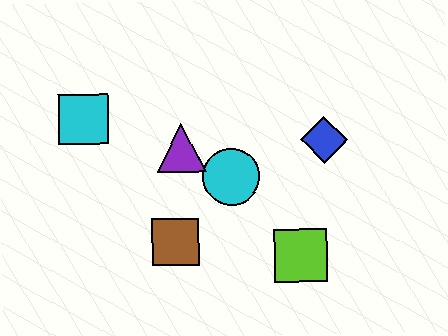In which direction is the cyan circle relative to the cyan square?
The cyan circle is to the right of the cyan square.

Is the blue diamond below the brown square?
No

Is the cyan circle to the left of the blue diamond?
Yes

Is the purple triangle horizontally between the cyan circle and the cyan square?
Yes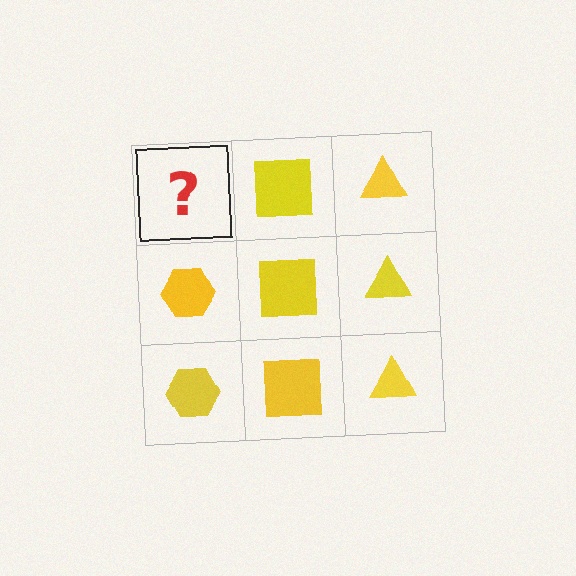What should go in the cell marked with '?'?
The missing cell should contain a yellow hexagon.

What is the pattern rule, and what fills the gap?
The rule is that each column has a consistent shape. The gap should be filled with a yellow hexagon.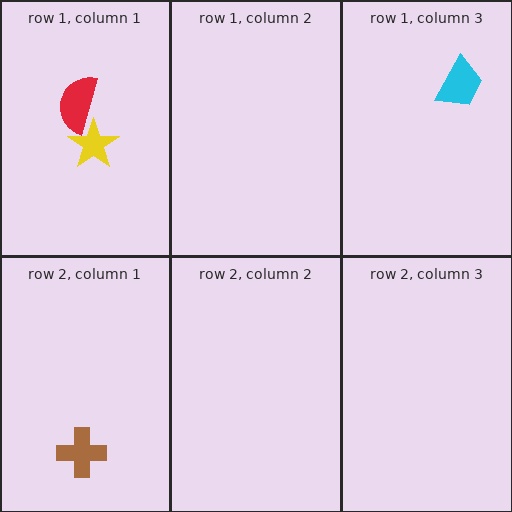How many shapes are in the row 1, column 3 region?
1.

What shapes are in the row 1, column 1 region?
The yellow star, the red semicircle.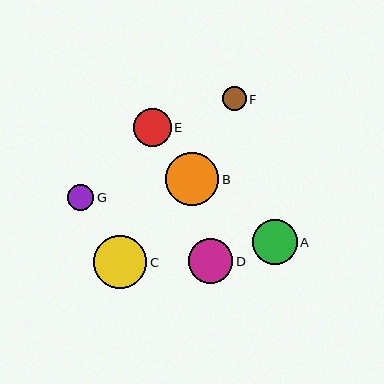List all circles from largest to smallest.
From largest to smallest: B, C, A, D, E, G, F.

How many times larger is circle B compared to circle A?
Circle B is approximately 1.2 times the size of circle A.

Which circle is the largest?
Circle B is the largest with a size of approximately 53 pixels.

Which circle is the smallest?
Circle F is the smallest with a size of approximately 24 pixels.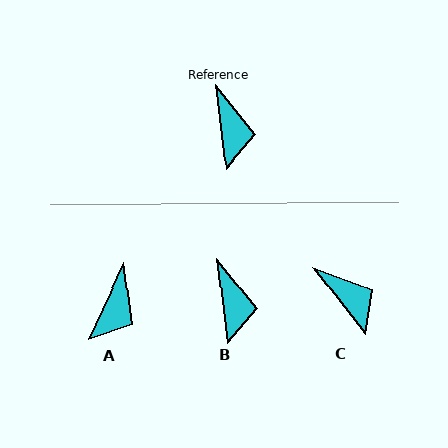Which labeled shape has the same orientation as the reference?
B.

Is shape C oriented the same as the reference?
No, it is off by about 31 degrees.